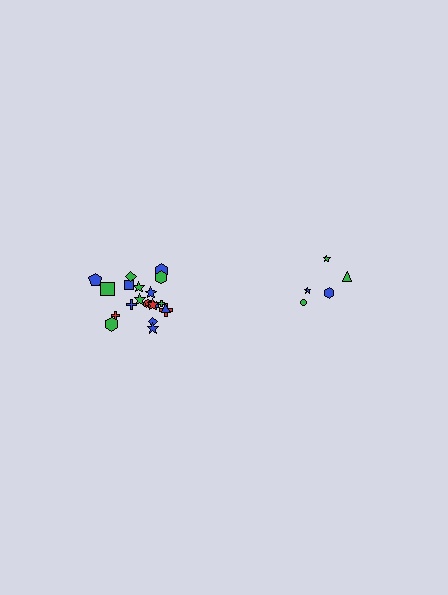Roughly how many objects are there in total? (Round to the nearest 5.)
Roughly 25 objects in total.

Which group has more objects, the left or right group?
The left group.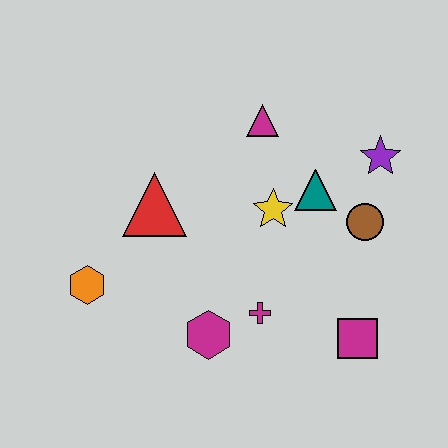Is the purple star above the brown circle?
Yes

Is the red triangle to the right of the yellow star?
No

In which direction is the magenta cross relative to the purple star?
The magenta cross is below the purple star.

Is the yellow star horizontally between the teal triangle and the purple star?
No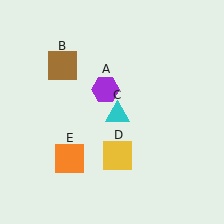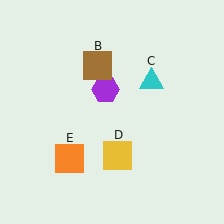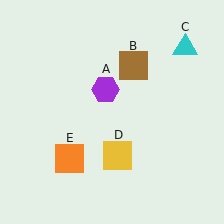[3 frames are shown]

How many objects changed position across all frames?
2 objects changed position: brown square (object B), cyan triangle (object C).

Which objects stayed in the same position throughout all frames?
Purple hexagon (object A) and yellow square (object D) and orange square (object E) remained stationary.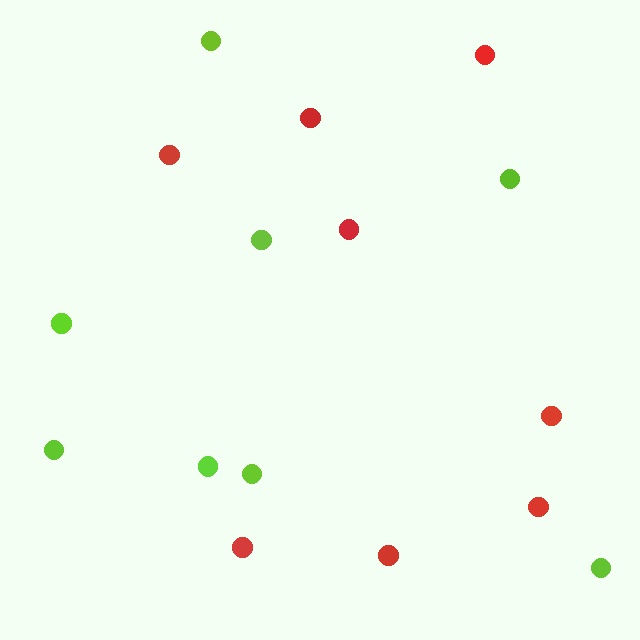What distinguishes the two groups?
There are 2 groups: one group of lime circles (8) and one group of red circles (8).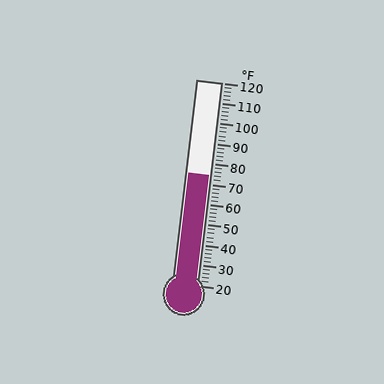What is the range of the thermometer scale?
The thermometer scale ranges from 20°F to 120°F.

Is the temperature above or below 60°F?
The temperature is above 60°F.